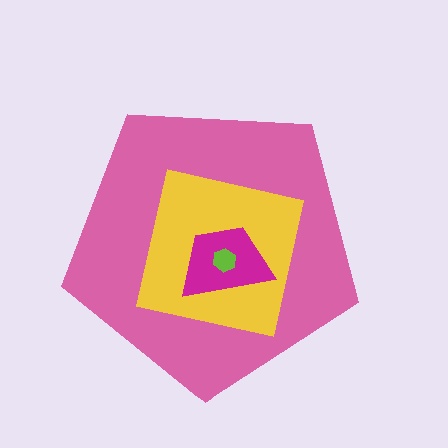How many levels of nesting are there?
4.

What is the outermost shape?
The pink pentagon.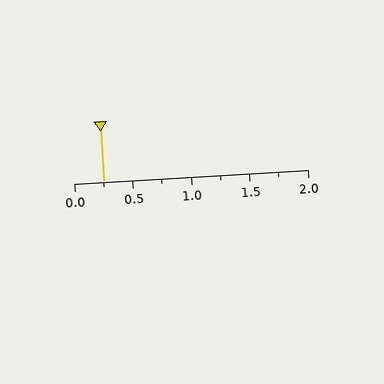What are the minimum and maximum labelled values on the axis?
The axis runs from 0.0 to 2.0.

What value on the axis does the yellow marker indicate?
The marker indicates approximately 0.25.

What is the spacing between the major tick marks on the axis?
The major ticks are spaced 0.5 apart.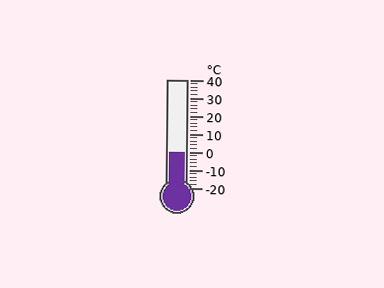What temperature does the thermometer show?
The thermometer shows approximately 0°C.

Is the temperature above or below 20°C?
The temperature is below 20°C.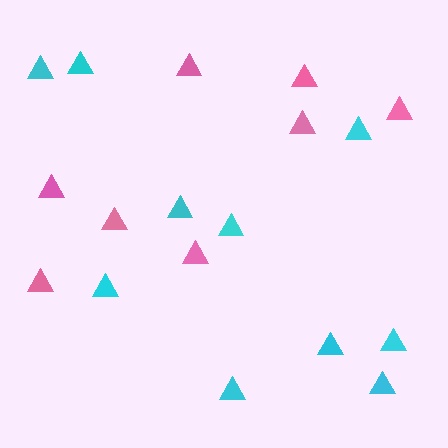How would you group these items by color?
There are 2 groups: one group of pink triangles (8) and one group of cyan triangles (10).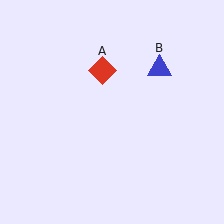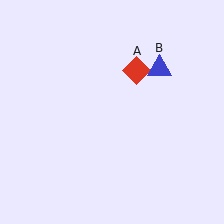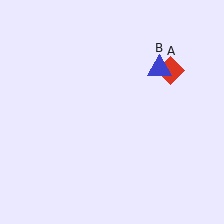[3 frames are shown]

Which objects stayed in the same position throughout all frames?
Blue triangle (object B) remained stationary.